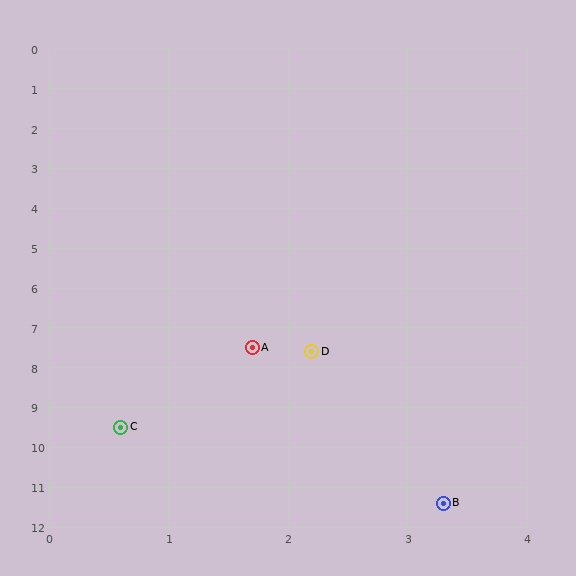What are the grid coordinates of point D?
Point D is at approximately (2.2, 7.6).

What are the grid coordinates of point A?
Point A is at approximately (1.7, 7.5).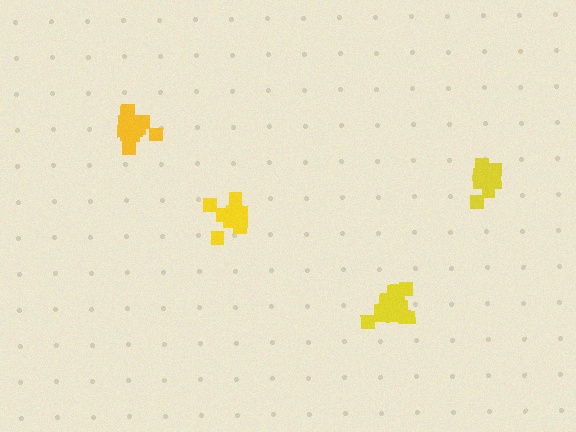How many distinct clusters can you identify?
There are 4 distinct clusters.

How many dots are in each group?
Group 1: 17 dots, Group 2: 12 dots, Group 3: 15 dots, Group 4: 13 dots (57 total).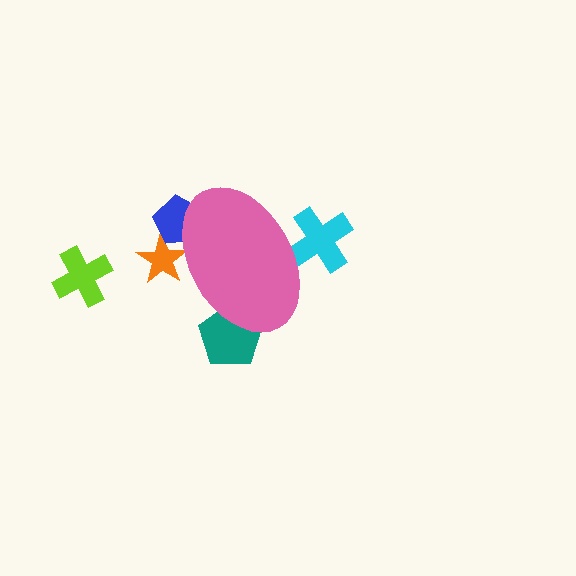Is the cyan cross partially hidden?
Yes, the cyan cross is partially hidden behind the pink ellipse.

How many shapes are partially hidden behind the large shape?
4 shapes are partially hidden.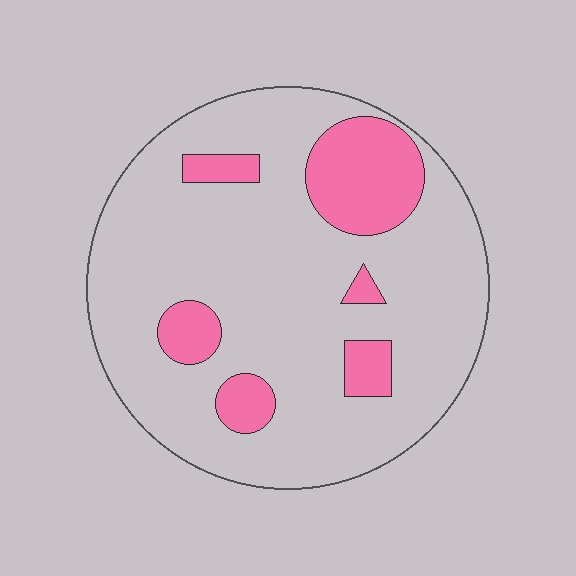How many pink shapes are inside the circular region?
6.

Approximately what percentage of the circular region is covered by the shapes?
Approximately 20%.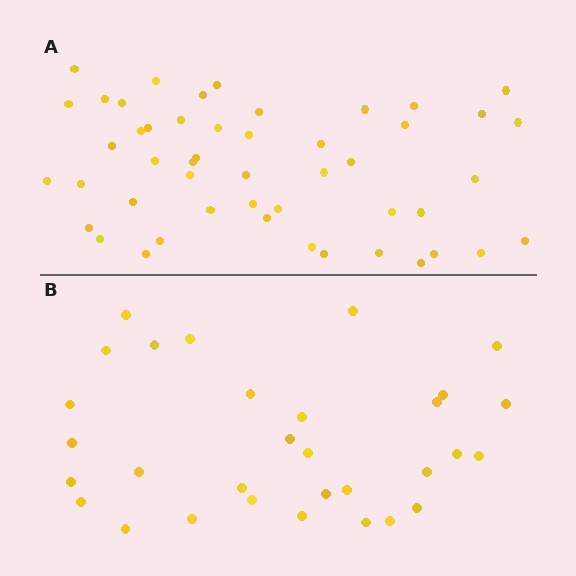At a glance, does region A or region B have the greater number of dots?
Region A (the top region) has more dots.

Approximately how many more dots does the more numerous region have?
Region A has approximately 20 more dots than region B.